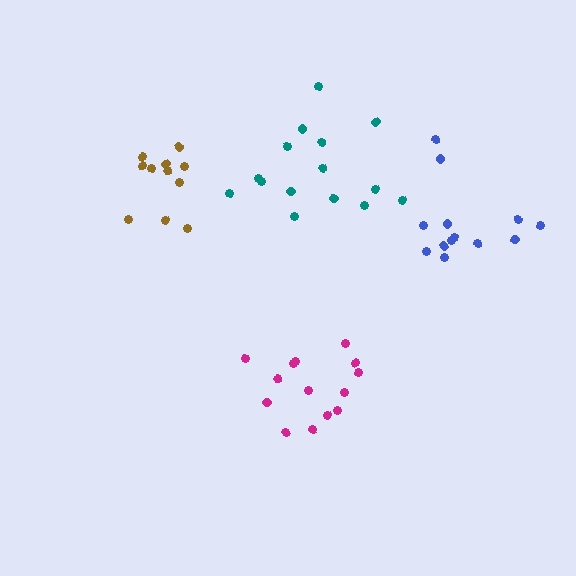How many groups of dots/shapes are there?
There are 4 groups.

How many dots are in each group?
Group 1: 15 dots, Group 2: 11 dots, Group 3: 14 dots, Group 4: 13 dots (53 total).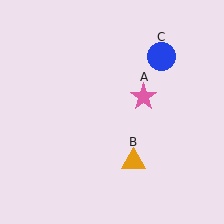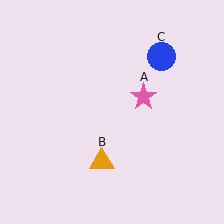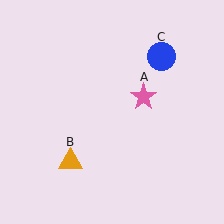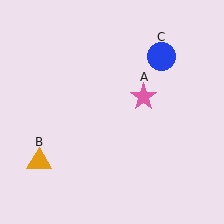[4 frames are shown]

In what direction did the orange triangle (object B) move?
The orange triangle (object B) moved left.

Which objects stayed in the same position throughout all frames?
Pink star (object A) and blue circle (object C) remained stationary.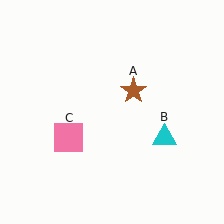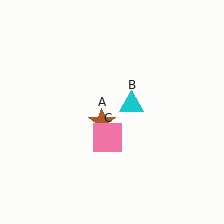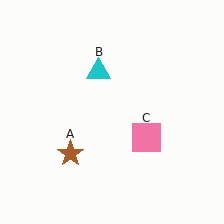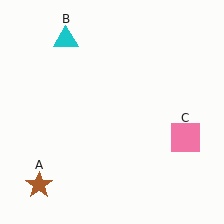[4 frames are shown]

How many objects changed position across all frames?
3 objects changed position: brown star (object A), cyan triangle (object B), pink square (object C).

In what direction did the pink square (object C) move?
The pink square (object C) moved right.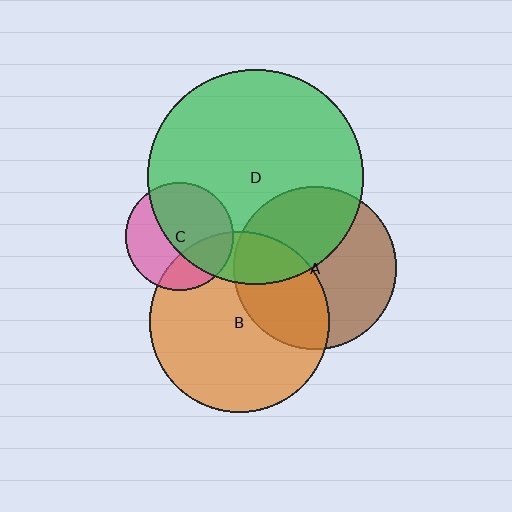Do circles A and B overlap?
Yes.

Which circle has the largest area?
Circle D (green).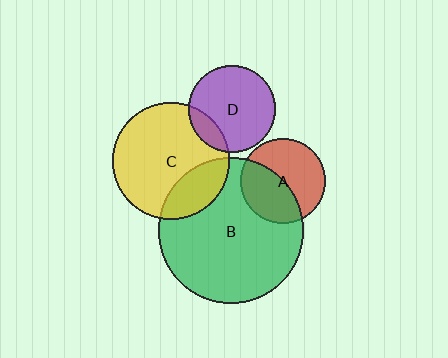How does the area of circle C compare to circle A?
Approximately 1.9 times.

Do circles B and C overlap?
Yes.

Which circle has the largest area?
Circle B (green).